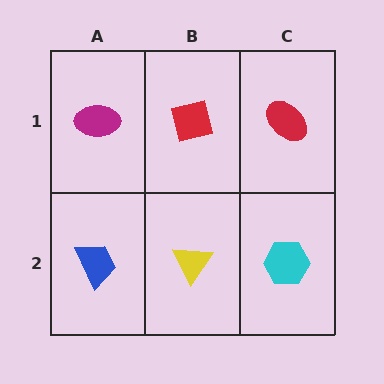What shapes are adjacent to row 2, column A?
A magenta ellipse (row 1, column A), a yellow triangle (row 2, column B).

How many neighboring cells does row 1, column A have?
2.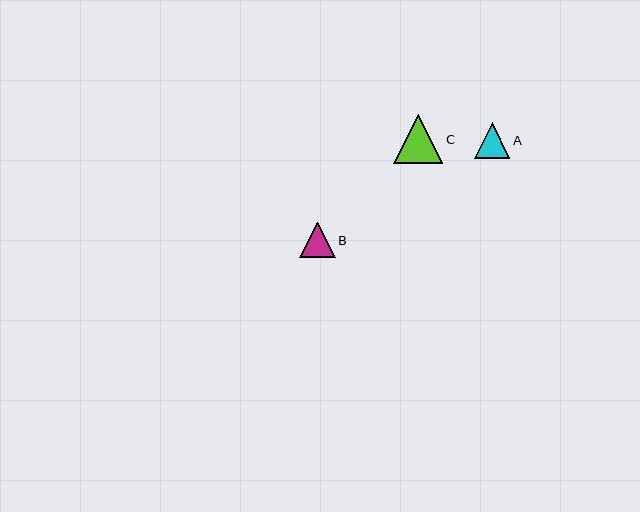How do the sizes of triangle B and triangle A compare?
Triangle B and triangle A are approximately the same size.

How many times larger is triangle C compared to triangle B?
Triangle C is approximately 1.4 times the size of triangle B.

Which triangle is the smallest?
Triangle A is the smallest with a size of approximately 35 pixels.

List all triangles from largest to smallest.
From largest to smallest: C, B, A.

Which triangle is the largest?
Triangle C is the largest with a size of approximately 49 pixels.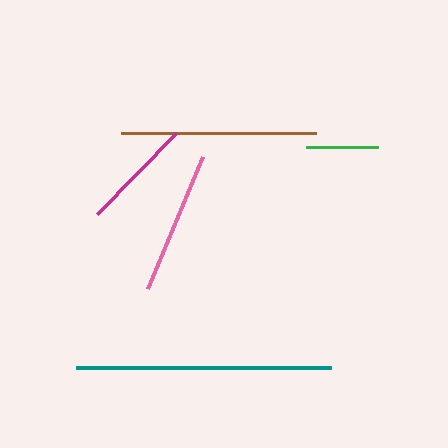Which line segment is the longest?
The teal line is the longest at approximately 254 pixels.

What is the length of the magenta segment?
The magenta segment is approximately 113 pixels long.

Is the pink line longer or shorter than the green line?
The pink line is longer than the green line.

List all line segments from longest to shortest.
From longest to shortest: teal, brown, pink, magenta, green.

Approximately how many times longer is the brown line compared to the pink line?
The brown line is approximately 1.4 times the length of the pink line.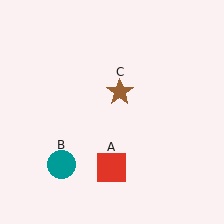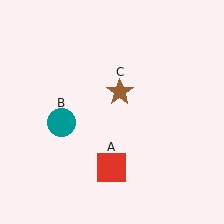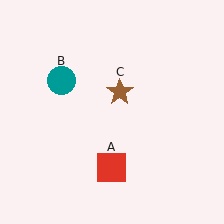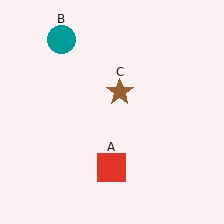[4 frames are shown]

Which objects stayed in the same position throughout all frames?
Red square (object A) and brown star (object C) remained stationary.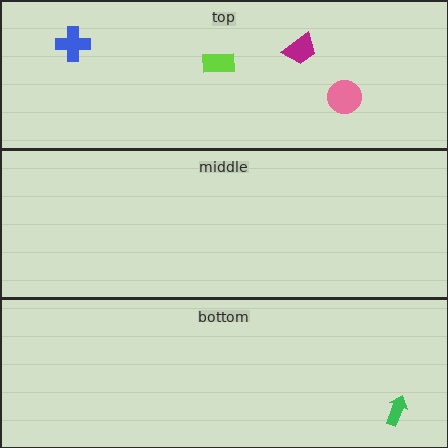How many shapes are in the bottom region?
1.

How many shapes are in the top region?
4.